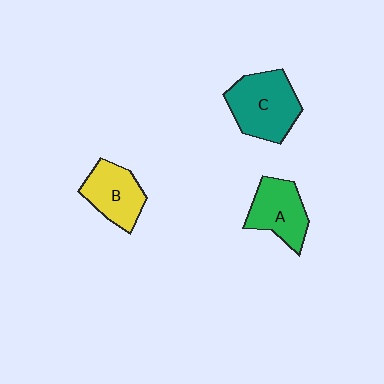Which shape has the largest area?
Shape C (teal).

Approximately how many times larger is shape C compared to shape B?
Approximately 1.3 times.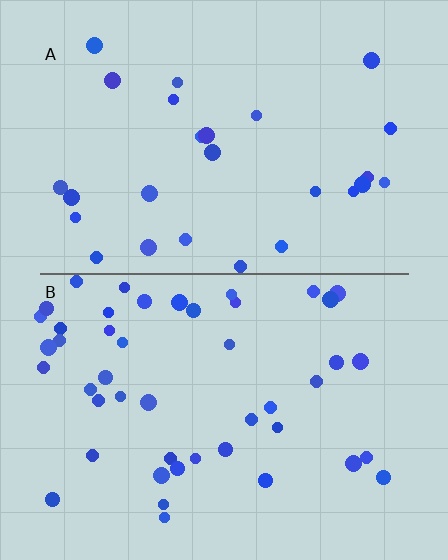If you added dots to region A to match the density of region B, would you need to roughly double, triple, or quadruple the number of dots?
Approximately double.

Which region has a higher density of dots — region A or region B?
B (the bottom).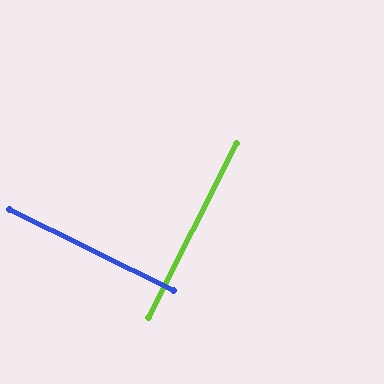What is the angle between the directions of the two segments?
Approximately 89 degrees.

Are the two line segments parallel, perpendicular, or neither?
Perpendicular — they meet at approximately 89°.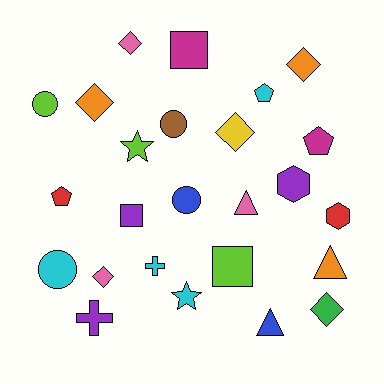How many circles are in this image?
There are 4 circles.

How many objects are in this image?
There are 25 objects.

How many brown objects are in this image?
There is 1 brown object.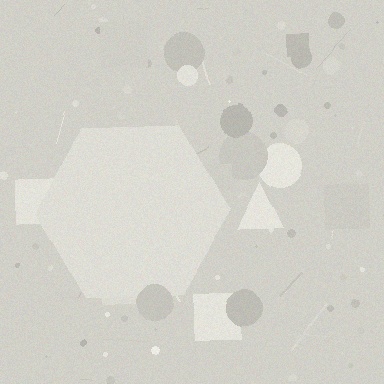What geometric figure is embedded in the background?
A hexagon is embedded in the background.